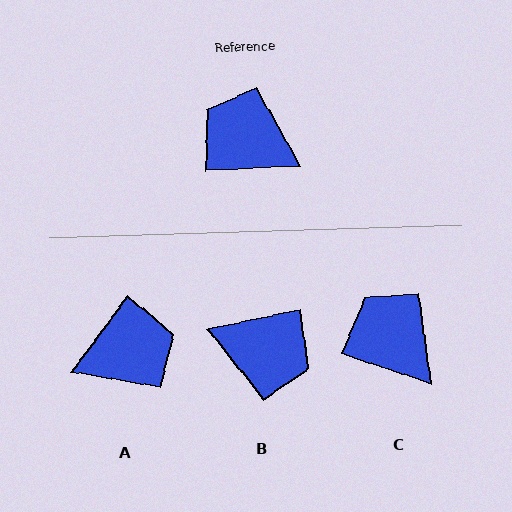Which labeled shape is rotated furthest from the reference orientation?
B, about 171 degrees away.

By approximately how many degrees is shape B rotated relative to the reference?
Approximately 171 degrees clockwise.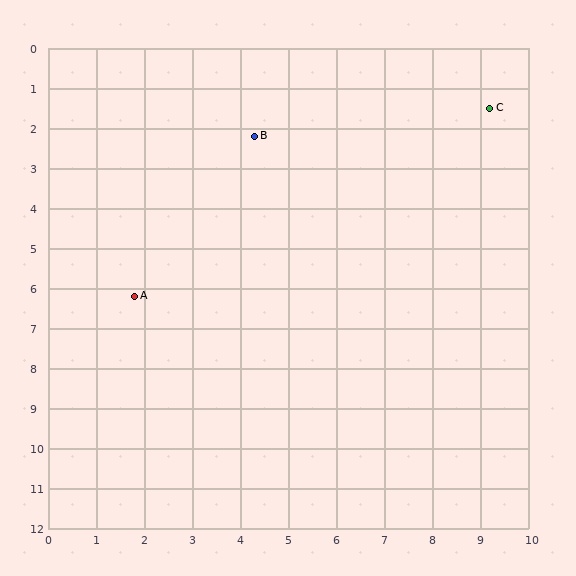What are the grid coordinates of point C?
Point C is at approximately (9.2, 1.5).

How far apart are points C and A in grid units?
Points C and A are about 8.8 grid units apart.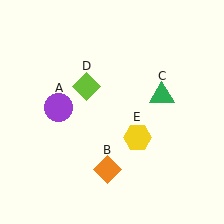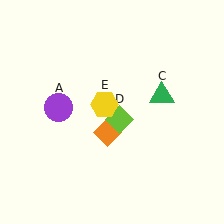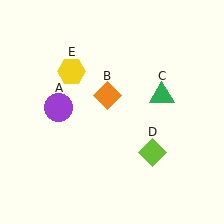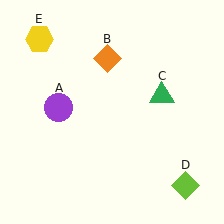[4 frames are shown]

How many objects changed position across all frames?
3 objects changed position: orange diamond (object B), lime diamond (object D), yellow hexagon (object E).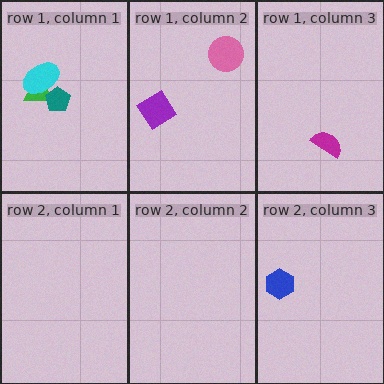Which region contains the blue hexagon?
The row 2, column 3 region.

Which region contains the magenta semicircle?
The row 1, column 3 region.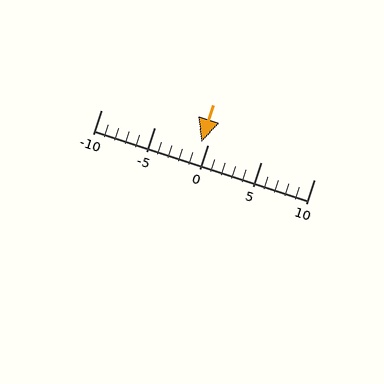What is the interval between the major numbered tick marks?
The major tick marks are spaced 5 units apart.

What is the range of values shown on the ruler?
The ruler shows values from -10 to 10.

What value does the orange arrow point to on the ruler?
The orange arrow points to approximately -1.